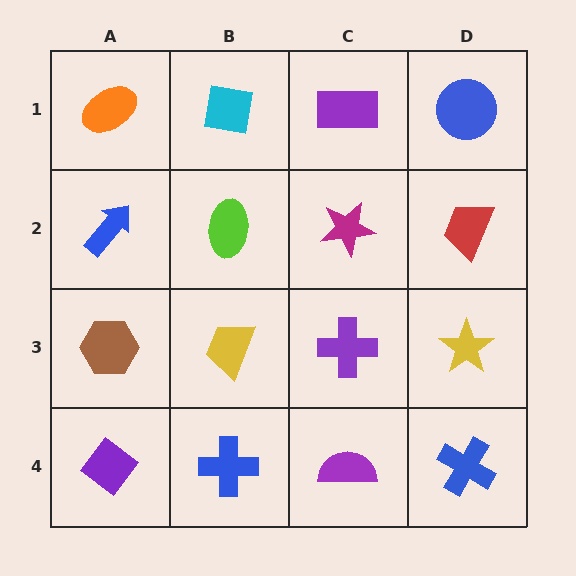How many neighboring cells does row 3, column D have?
3.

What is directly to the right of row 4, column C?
A blue cross.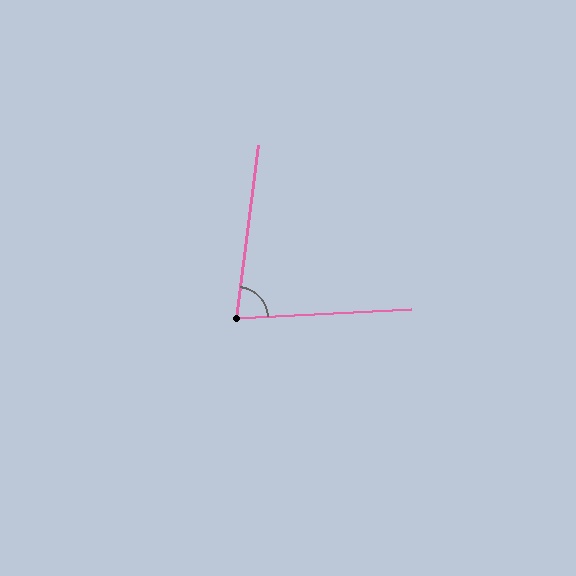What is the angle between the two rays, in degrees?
Approximately 80 degrees.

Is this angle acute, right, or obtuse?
It is acute.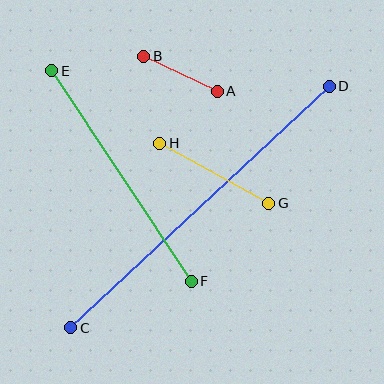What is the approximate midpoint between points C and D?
The midpoint is at approximately (200, 207) pixels.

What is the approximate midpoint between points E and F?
The midpoint is at approximately (122, 176) pixels.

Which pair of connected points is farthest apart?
Points C and D are farthest apart.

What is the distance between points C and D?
The distance is approximately 354 pixels.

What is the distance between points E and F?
The distance is approximately 253 pixels.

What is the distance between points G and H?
The distance is approximately 124 pixels.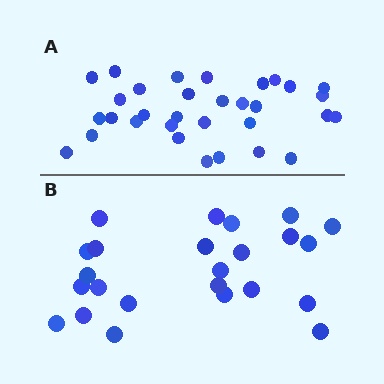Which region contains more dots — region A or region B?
Region A (the top region) has more dots.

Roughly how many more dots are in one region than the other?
Region A has roughly 8 or so more dots than region B.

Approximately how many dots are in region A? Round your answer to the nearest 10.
About 30 dots. (The exact count is 32, which rounds to 30.)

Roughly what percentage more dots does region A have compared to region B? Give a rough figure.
About 35% more.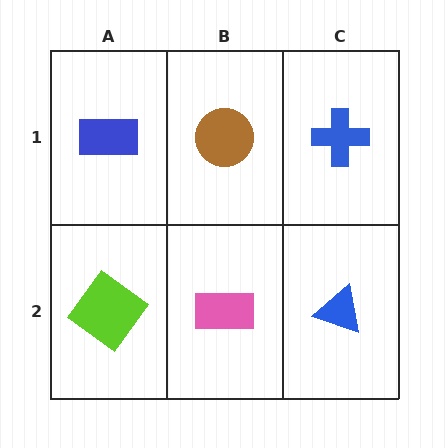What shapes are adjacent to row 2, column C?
A blue cross (row 1, column C), a pink rectangle (row 2, column B).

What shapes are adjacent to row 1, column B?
A pink rectangle (row 2, column B), a blue rectangle (row 1, column A), a blue cross (row 1, column C).